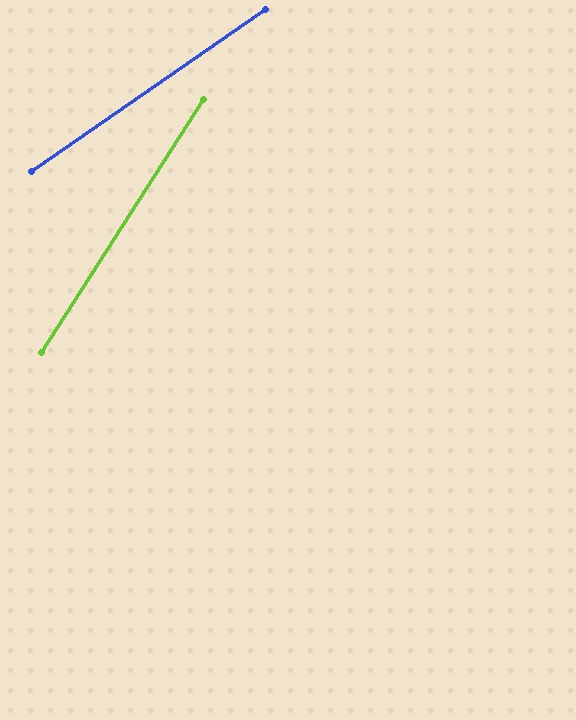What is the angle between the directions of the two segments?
Approximately 23 degrees.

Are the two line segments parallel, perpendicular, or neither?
Neither parallel nor perpendicular — they differ by about 23°.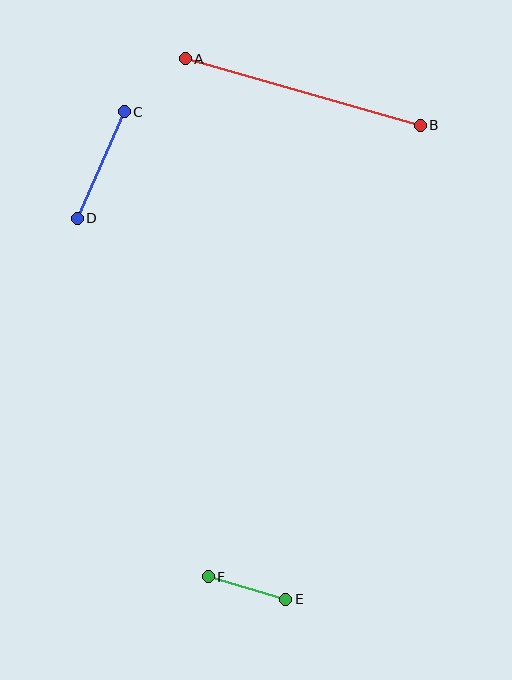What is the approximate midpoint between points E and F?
The midpoint is at approximately (247, 588) pixels.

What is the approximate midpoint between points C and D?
The midpoint is at approximately (101, 165) pixels.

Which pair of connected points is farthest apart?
Points A and B are farthest apart.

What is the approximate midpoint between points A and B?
The midpoint is at approximately (303, 92) pixels.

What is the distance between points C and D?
The distance is approximately 117 pixels.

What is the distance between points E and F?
The distance is approximately 81 pixels.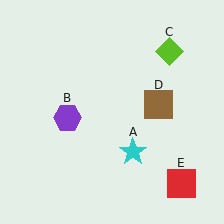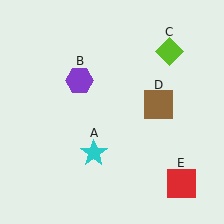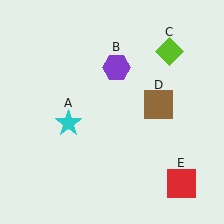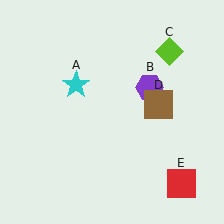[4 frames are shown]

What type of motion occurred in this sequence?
The cyan star (object A), purple hexagon (object B) rotated clockwise around the center of the scene.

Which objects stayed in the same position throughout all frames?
Lime diamond (object C) and brown square (object D) and red square (object E) remained stationary.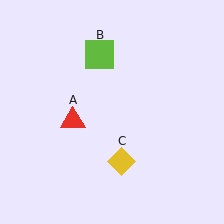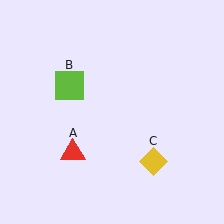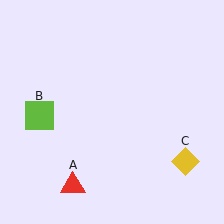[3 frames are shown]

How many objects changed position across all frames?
3 objects changed position: red triangle (object A), lime square (object B), yellow diamond (object C).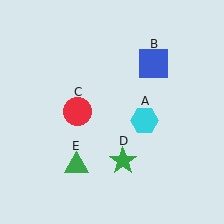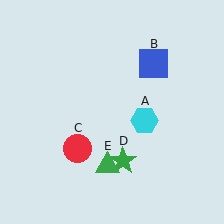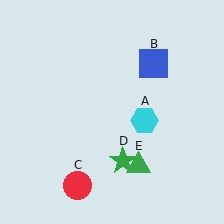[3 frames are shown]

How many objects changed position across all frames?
2 objects changed position: red circle (object C), green triangle (object E).